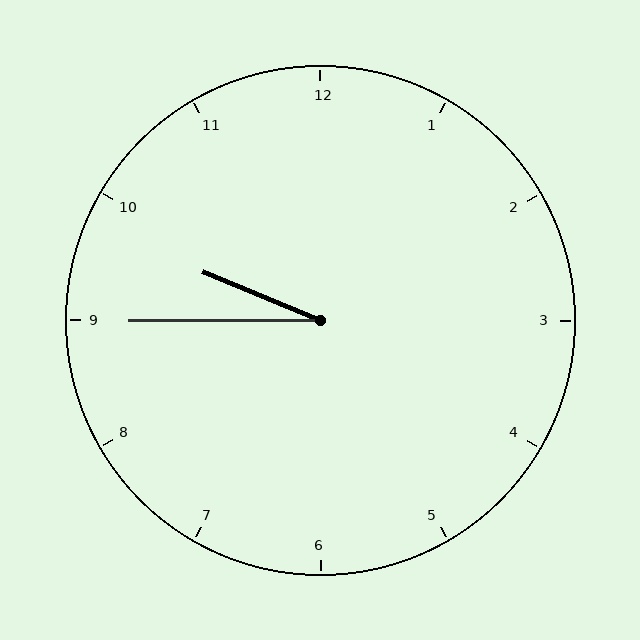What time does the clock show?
9:45.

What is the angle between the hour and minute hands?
Approximately 22 degrees.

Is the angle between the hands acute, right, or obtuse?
It is acute.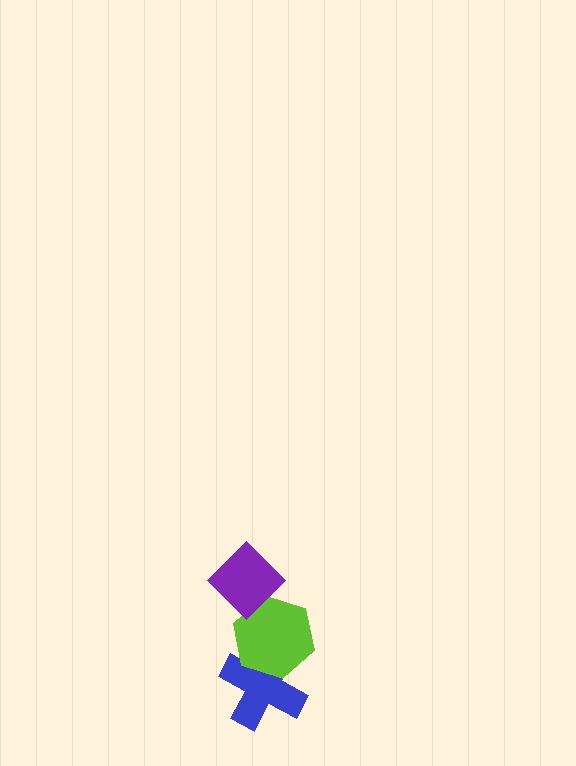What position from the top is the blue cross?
The blue cross is 3rd from the top.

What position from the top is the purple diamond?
The purple diamond is 1st from the top.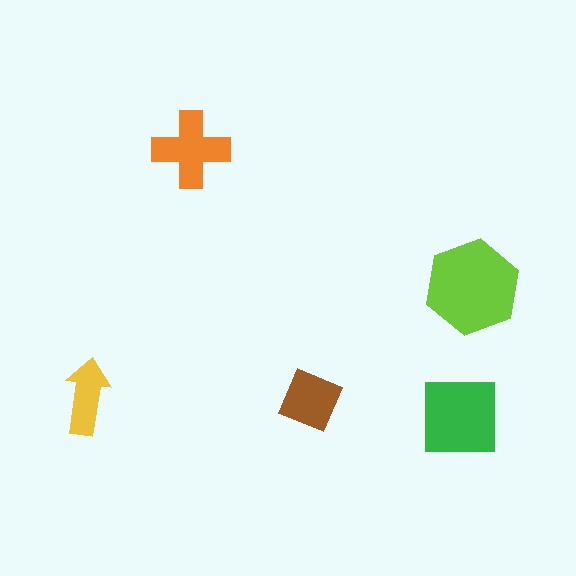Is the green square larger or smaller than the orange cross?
Larger.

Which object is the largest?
The lime hexagon.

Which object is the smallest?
The yellow arrow.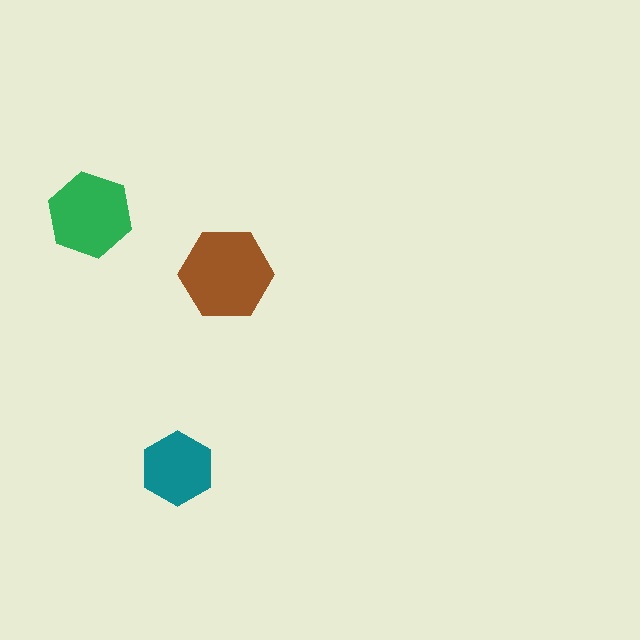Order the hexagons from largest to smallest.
the brown one, the green one, the teal one.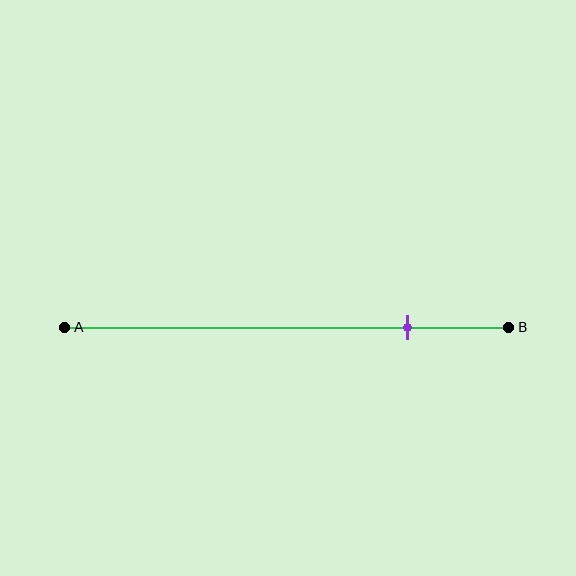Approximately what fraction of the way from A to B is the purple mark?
The purple mark is approximately 75% of the way from A to B.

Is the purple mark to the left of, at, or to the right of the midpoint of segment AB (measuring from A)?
The purple mark is to the right of the midpoint of segment AB.